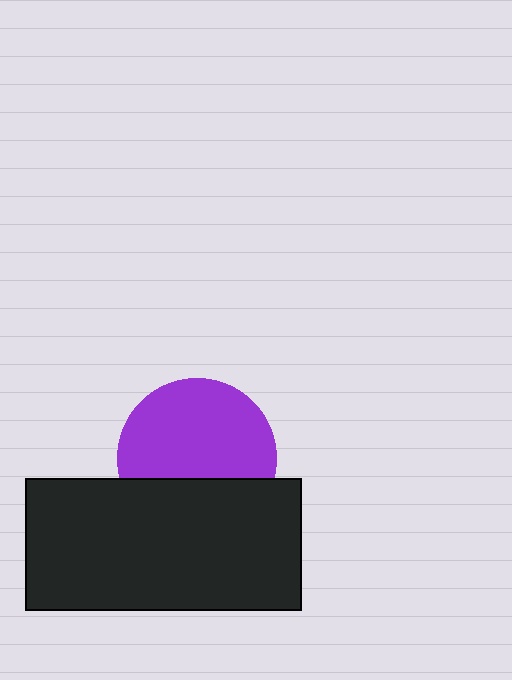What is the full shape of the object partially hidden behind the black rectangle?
The partially hidden object is a purple circle.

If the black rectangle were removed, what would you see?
You would see the complete purple circle.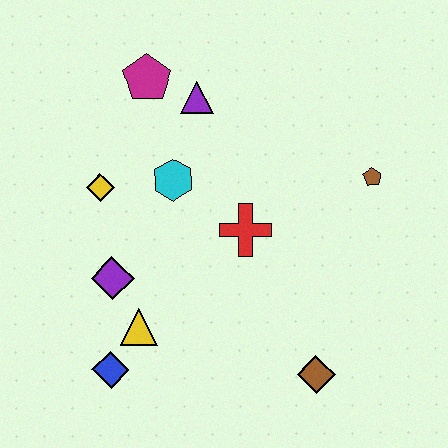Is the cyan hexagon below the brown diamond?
No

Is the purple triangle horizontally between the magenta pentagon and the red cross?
Yes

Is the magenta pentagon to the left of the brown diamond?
Yes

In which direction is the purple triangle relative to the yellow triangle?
The purple triangle is above the yellow triangle.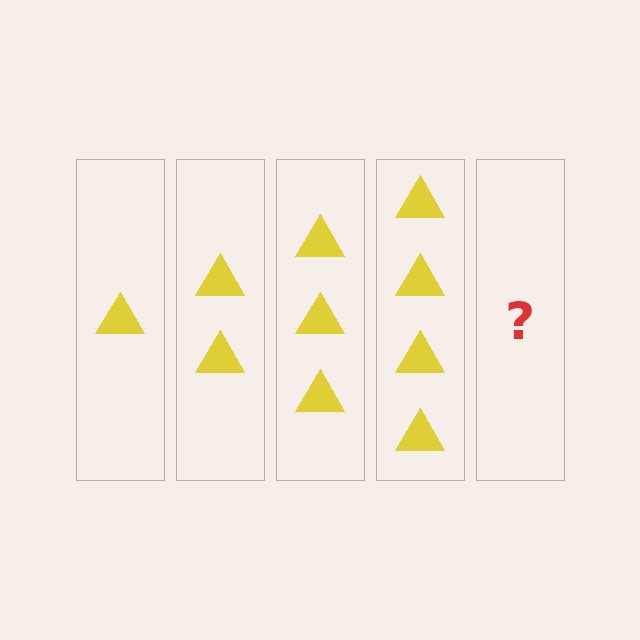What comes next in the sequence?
The next element should be 5 triangles.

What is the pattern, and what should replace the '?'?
The pattern is that each step adds one more triangle. The '?' should be 5 triangles.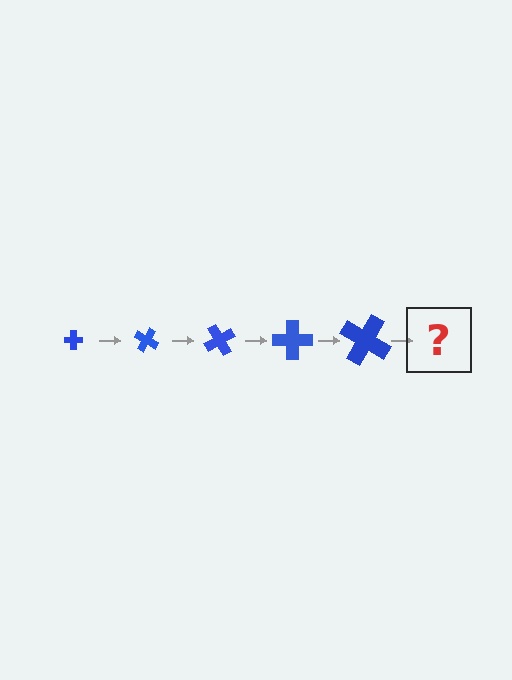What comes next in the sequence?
The next element should be a cross, larger than the previous one and rotated 150 degrees from the start.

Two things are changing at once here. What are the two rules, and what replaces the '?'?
The two rules are that the cross grows larger each step and it rotates 30 degrees each step. The '?' should be a cross, larger than the previous one and rotated 150 degrees from the start.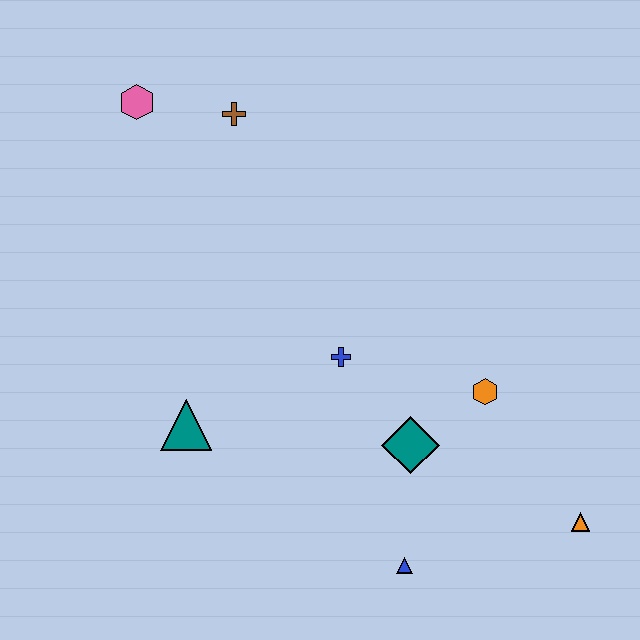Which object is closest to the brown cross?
The pink hexagon is closest to the brown cross.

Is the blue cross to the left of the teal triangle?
No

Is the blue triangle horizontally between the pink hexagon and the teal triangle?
No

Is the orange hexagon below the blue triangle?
No